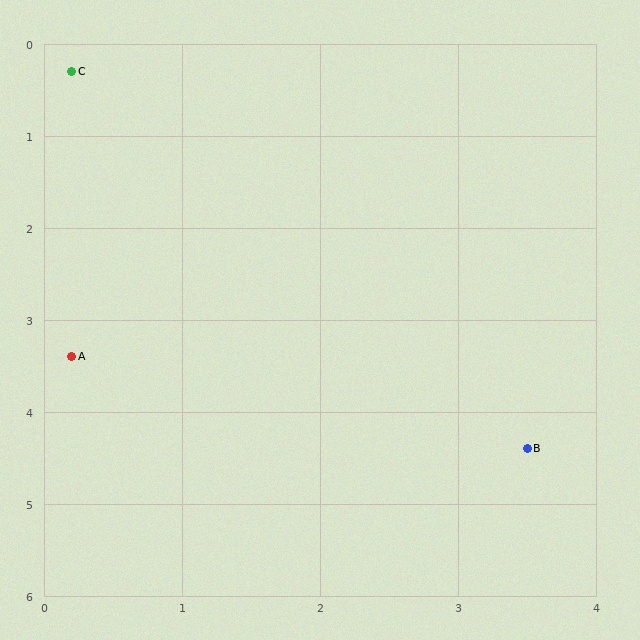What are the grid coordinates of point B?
Point B is at approximately (3.5, 4.4).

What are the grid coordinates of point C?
Point C is at approximately (0.2, 0.3).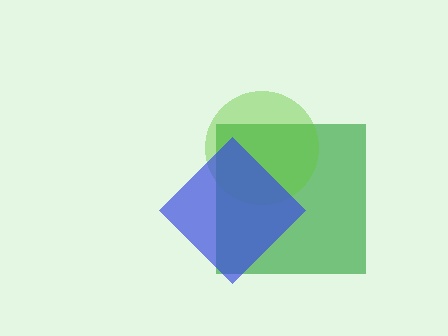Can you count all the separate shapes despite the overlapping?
Yes, there are 3 separate shapes.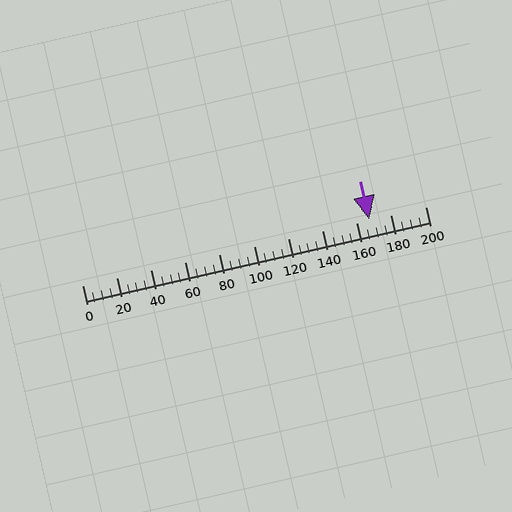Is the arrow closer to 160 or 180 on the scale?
The arrow is closer to 160.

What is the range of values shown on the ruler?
The ruler shows values from 0 to 200.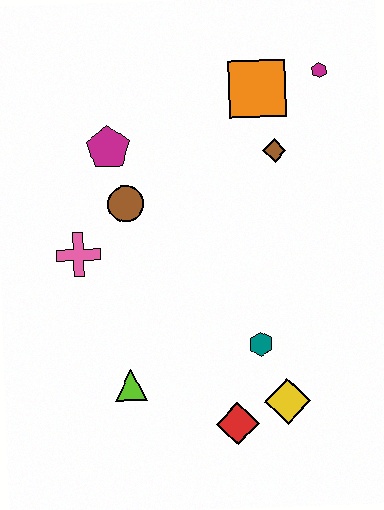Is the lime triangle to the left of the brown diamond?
Yes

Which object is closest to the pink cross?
The brown circle is closest to the pink cross.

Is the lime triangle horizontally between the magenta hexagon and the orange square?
No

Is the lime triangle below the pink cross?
Yes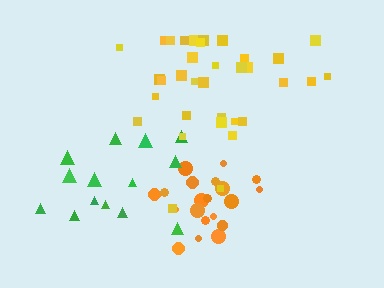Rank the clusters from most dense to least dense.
orange, yellow, green.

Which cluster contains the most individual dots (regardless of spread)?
Yellow (34).